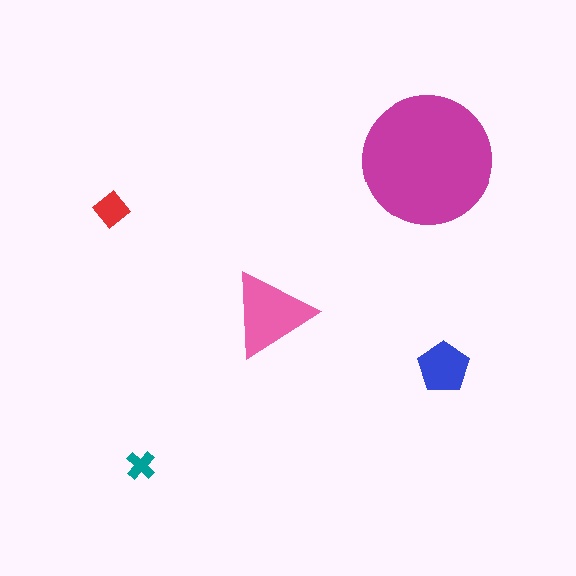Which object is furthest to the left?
The red diamond is leftmost.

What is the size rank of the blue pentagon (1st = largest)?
3rd.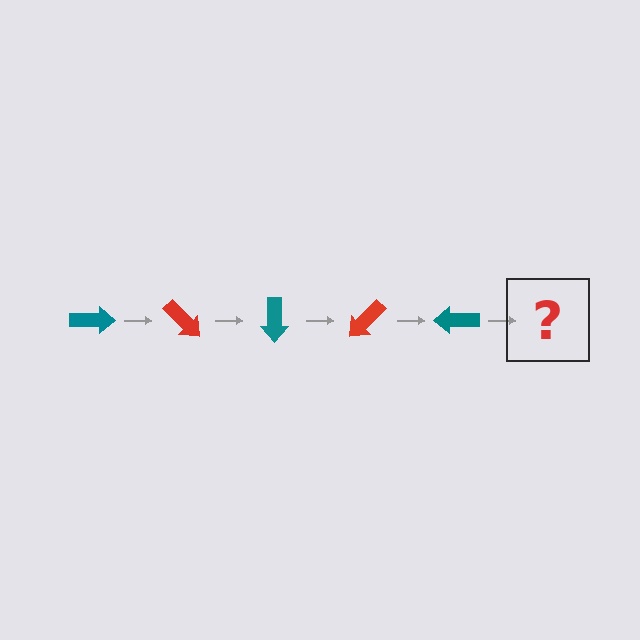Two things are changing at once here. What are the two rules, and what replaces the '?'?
The two rules are that it rotates 45 degrees each step and the color cycles through teal and red. The '?' should be a red arrow, rotated 225 degrees from the start.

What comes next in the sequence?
The next element should be a red arrow, rotated 225 degrees from the start.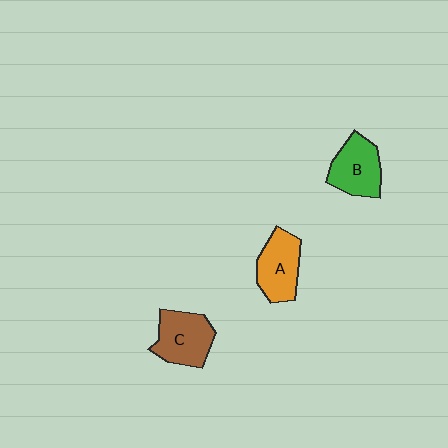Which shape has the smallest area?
Shape A (orange).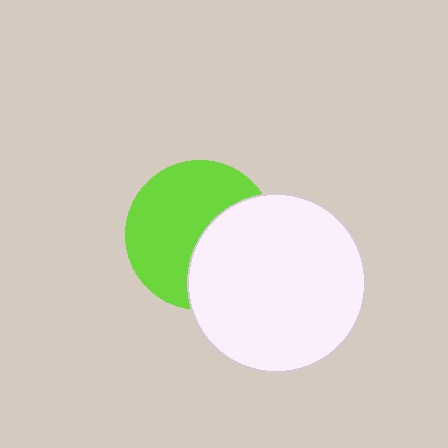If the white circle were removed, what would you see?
You would see the complete lime circle.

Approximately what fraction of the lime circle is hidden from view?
Roughly 40% of the lime circle is hidden behind the white circle.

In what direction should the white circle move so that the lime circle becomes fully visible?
The white circle should move right. That is the shortest direction to clear the overlap and leave the lime circle fully visible.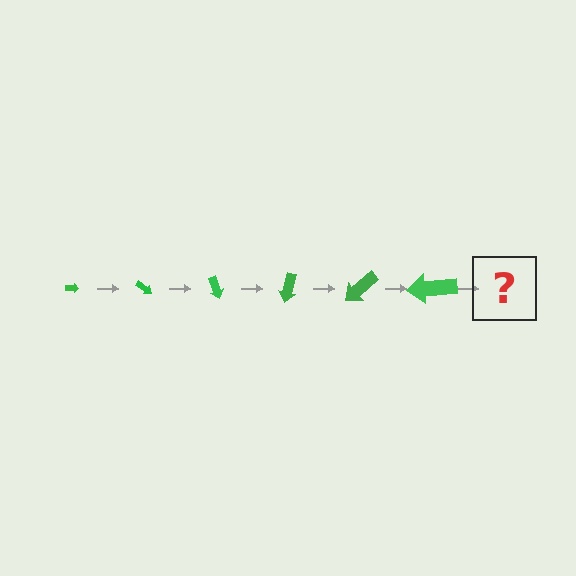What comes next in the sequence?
The next element should be an arrow, larger than the previous one and rotated 210 degrees from the start.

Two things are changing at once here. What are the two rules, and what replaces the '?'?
The two rules are that the arrow grows larger each step and it rotates 35 degrees each step. The '?' should be an arrow, larger than the previous one and rotated 210 degrees from the start.